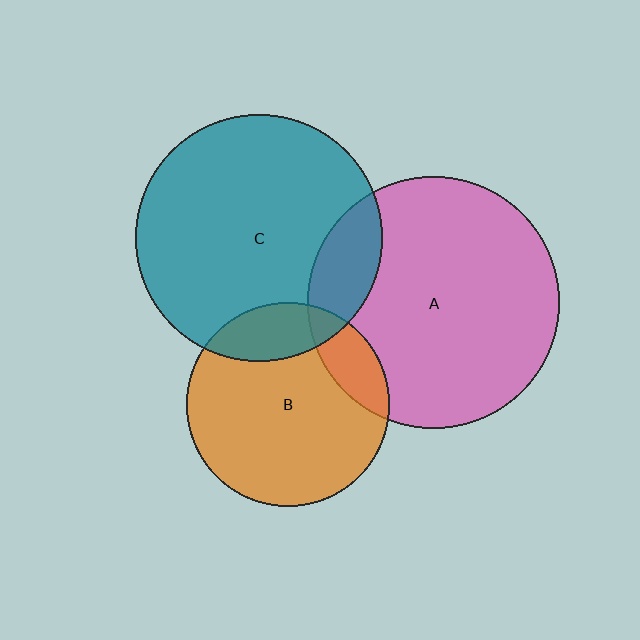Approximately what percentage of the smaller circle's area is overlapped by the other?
Approximately 15%.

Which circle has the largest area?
Circle A (pink).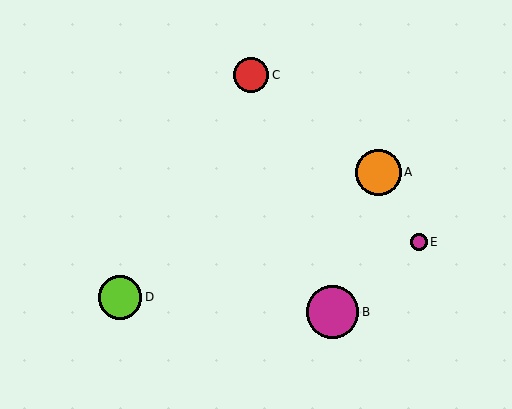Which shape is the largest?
The magenta circle (labeled B) is the largest.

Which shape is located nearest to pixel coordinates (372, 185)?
The orange circle (labeled A) at (378, 172) is nearest to that location.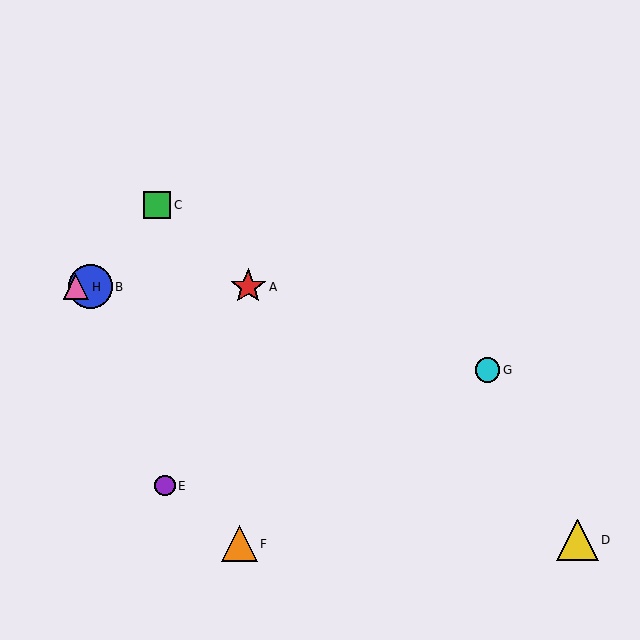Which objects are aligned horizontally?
Objects A, B, H are aligned horizontally.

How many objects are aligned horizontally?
3 objects (A, B, H) are aligned horizontally.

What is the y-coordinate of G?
Object G is at y≈370.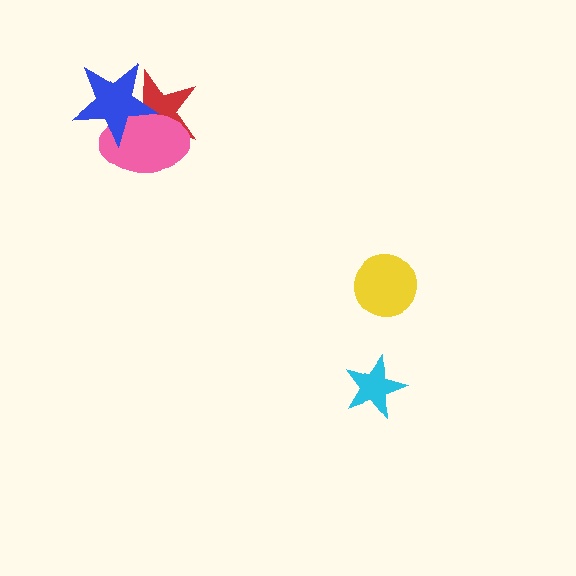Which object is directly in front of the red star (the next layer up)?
The pink ellipse is directly in front of the red star.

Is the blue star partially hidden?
No, no other shape covers it.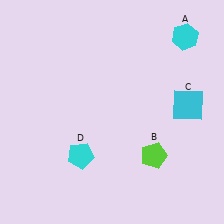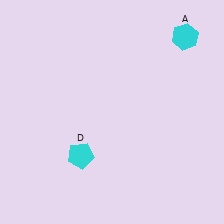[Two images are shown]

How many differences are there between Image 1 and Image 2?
There are 2 differences between the two images.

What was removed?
The cyan square (C), the lime pentagon (B) were removed in Image 2.